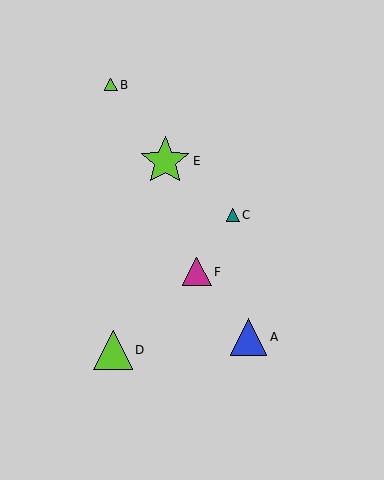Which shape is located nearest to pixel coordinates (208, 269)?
The magenta triangle (labeled F) at (197, 272) is nearest to that location.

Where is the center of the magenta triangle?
The center of the magenta triangle is at (197, 272).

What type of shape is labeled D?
Shape D is a lime triangle.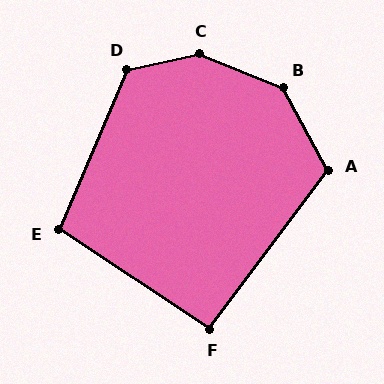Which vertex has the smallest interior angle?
F, at approximately 93 degrees.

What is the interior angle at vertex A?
Approximately 114 degrees (obtuse).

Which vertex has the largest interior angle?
C, at approximately 145 degrees.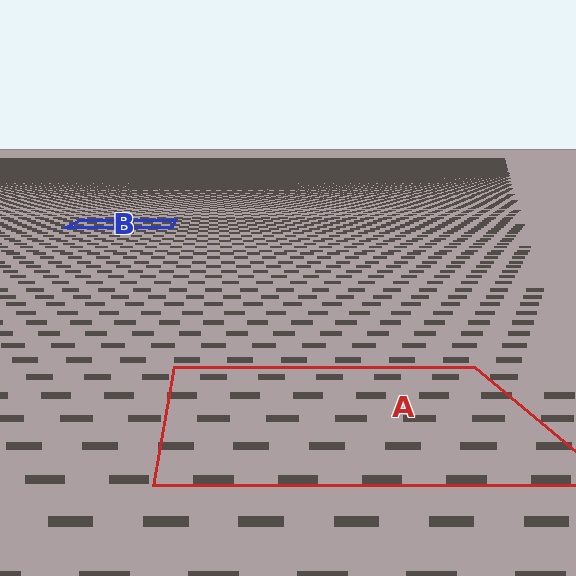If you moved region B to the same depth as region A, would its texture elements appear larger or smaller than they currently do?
They would appear larger. At a closer depth, the same texture elements are projected at a bigger on-screen size.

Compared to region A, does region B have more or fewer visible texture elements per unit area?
Region B has more texture elements per unit area — they are packed more densely because it is farther away.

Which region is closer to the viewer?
Region A is closer. The texture elements there are larger and more spread out.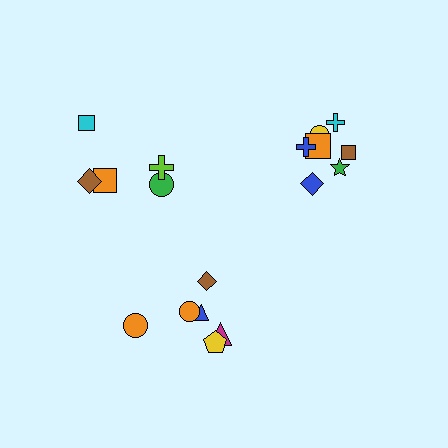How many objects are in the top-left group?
There are 5 objects.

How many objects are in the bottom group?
There are 6 objects.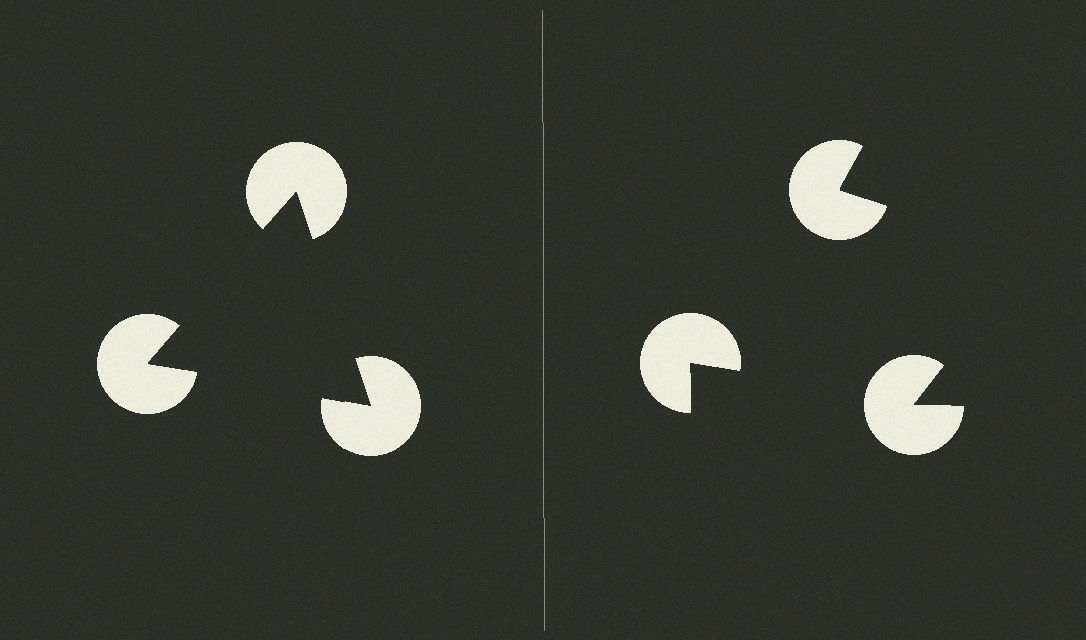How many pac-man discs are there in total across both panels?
6 — 3 on each side.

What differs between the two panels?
The pac-man discs are positioned identically on both sides; only the wedge orientations differ. On the left they align to a triangle; on the right they are misaligned.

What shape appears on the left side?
An illusory triangle.